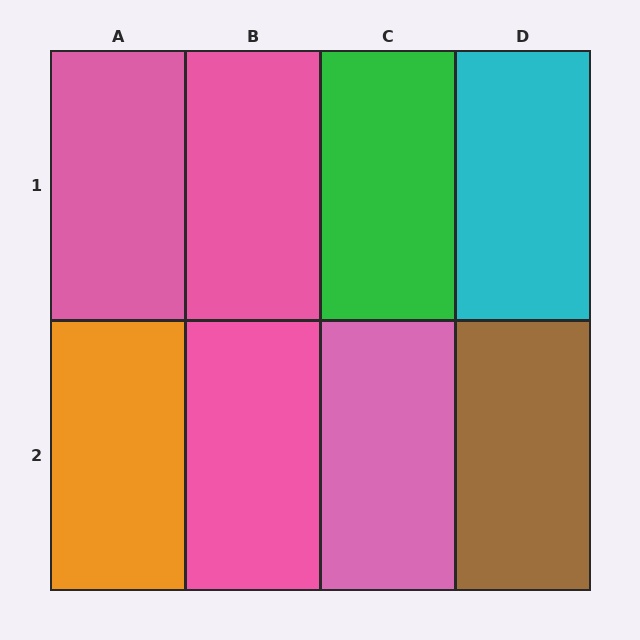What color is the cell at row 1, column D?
Cyan.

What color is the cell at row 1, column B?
Pink.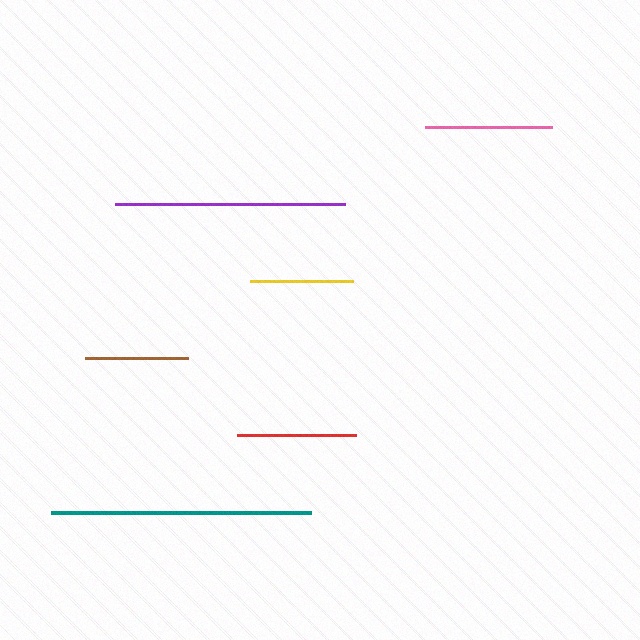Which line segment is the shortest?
The yellow line is the shortest at approximately 103 pixels.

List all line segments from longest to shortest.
From longest to shortest: teal, purple, pink, red, brown, yellow.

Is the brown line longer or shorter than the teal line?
The teal line is longer than the brown line.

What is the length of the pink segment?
The pink segment is approximately 127 pixels long.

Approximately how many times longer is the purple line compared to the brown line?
The purple line is approximately 2.2 times the length of the brown line.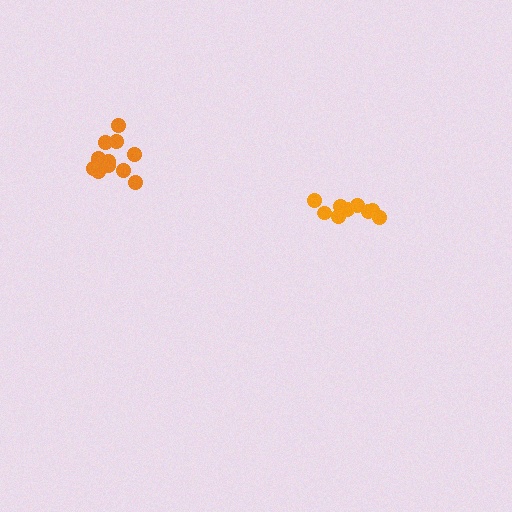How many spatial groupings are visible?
There are 2 spatial groupings.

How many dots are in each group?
Group 1: 9 dots, Group 2: 12 dots (21 total).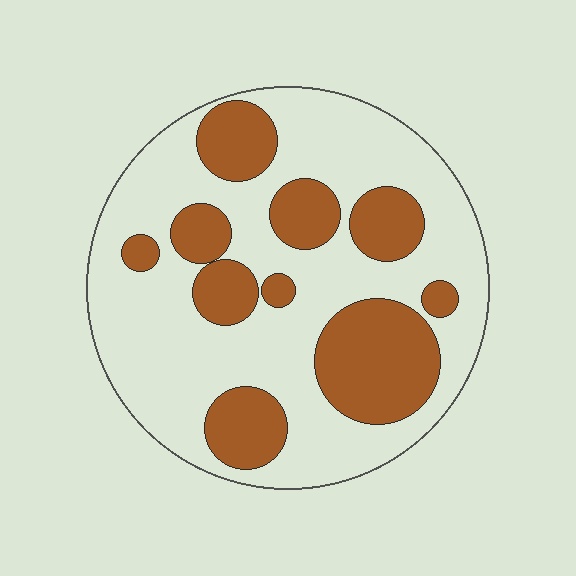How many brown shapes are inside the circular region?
10.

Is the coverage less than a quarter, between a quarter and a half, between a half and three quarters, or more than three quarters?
Between a quarter and a half.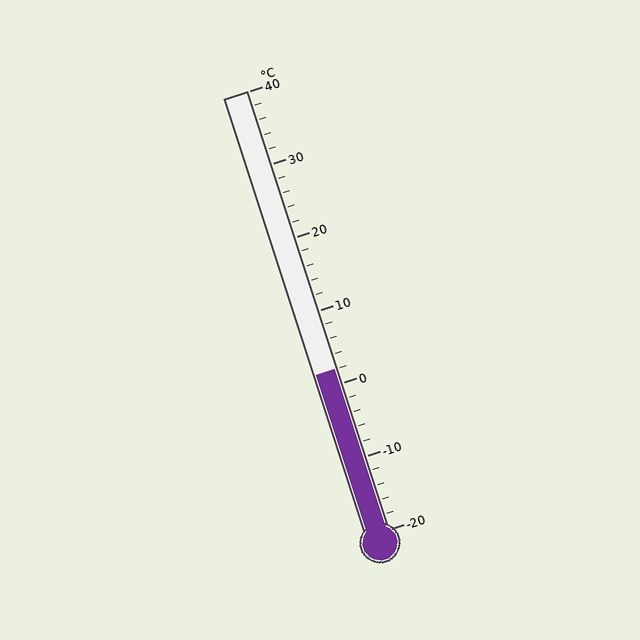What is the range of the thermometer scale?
The thermometer scale ranges from -20°C to 40°C.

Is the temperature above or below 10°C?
The temperature is below 10°C.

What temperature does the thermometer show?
The thermometer shows approximately 2°C.